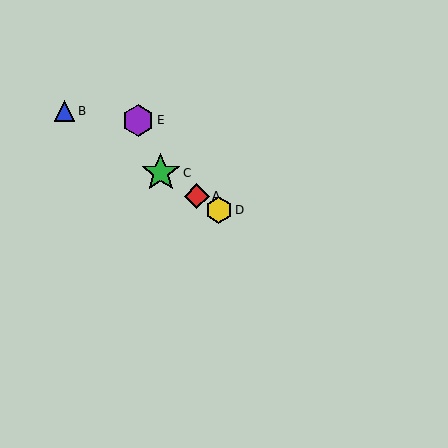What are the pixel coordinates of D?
Object D is at (219, 210).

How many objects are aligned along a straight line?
4 objects (A, B, C, D) are aligned along a straight line.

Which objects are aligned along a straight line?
Objects A, B, C, D are aligned along a straight line.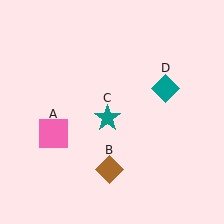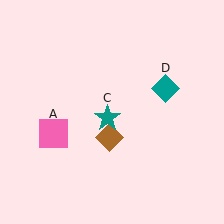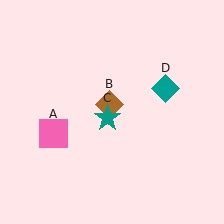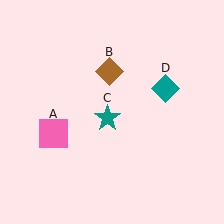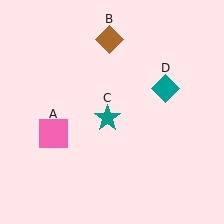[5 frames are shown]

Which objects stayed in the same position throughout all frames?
Pink square (object A) and teal star (object C) and teal diamond (object D) remained stationary.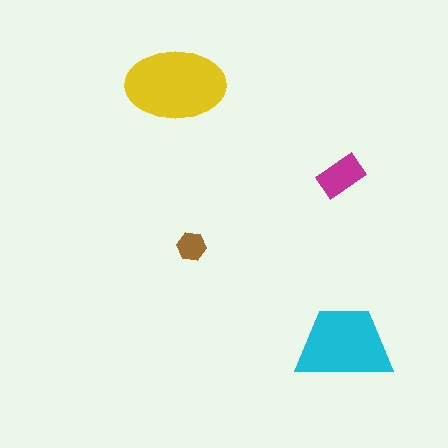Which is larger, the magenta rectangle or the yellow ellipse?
The yellow ellipse.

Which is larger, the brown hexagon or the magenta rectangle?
The magenta rectangle.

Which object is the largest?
The yellow ellipse.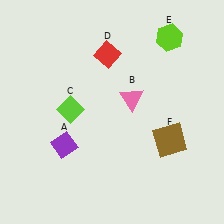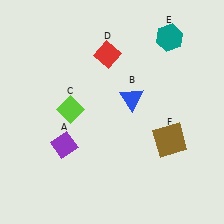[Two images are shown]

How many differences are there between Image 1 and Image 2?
There are 2 differences between the two images.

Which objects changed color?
B changed from pink to blue. E changed from lime to teal.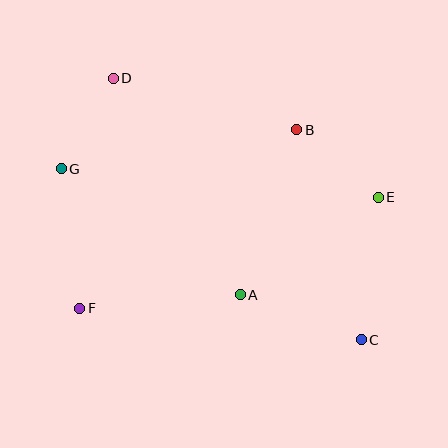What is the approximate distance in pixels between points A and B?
The distance between A and B is approximately 174 pixels.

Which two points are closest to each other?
Points D and G are closest to each other.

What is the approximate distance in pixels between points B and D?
The distance between B and D is approximately 190 pixels.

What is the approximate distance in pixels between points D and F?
The distance between D and F is approximately 232 pixels.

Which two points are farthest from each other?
Points C and D are farthest from each other.